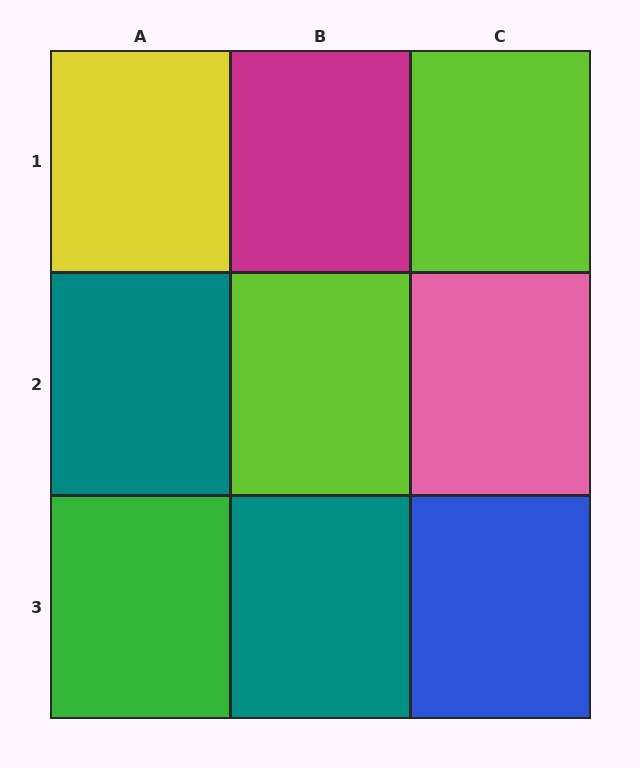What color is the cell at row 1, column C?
Lime.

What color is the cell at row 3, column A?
Green.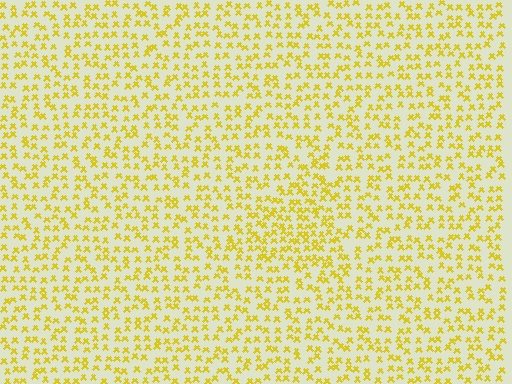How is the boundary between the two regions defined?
The boundary is defined by a change in element density (approximately 1.5x ratio). All elements are the same color, size, and shape.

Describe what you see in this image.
The image contains small yellow elements arranged at two different densities. A triangle-shaped region is visible where the elements are more densely packed than the surrounding area.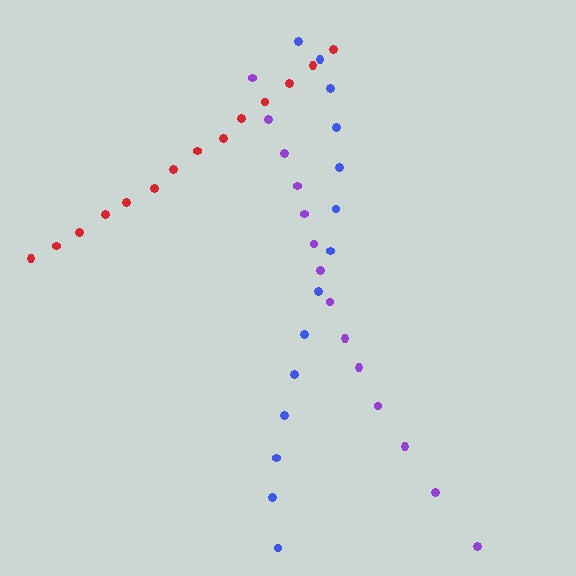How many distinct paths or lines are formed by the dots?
There are 3 distinct paths.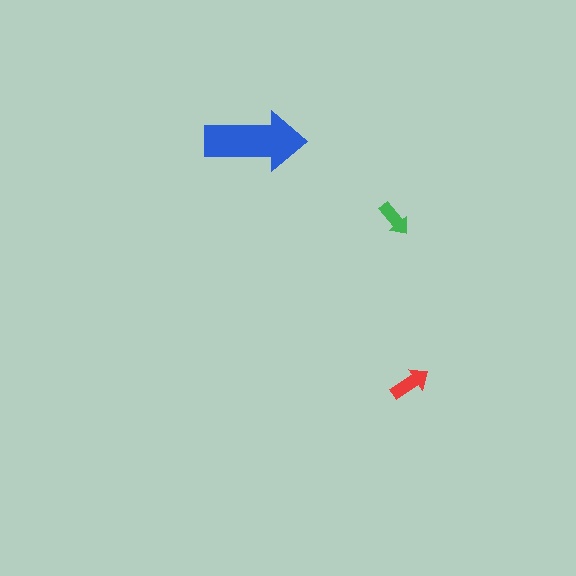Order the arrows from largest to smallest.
the blue one, the red one, the green one.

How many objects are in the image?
There are 3 objects in the image.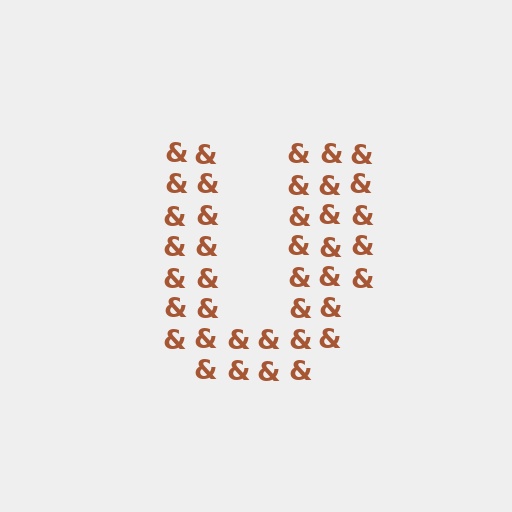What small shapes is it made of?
It is made of small ampersands.